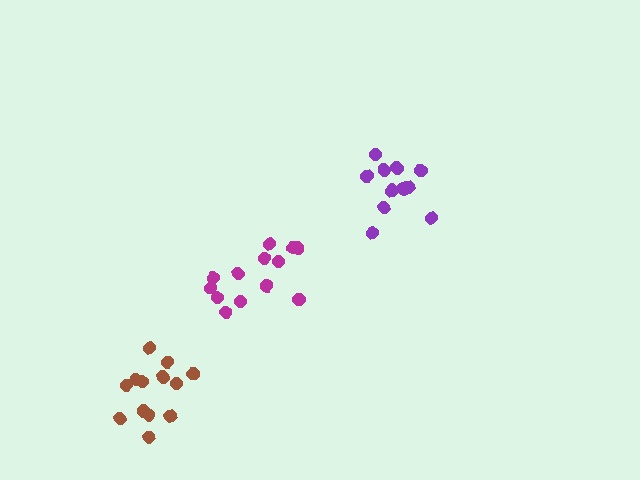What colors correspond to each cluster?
The clusters are colored: brown, purple, magenta.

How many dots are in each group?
Group 1: 13 dots, Group 2: 13 dots, Group 3: 13 dots (39 total).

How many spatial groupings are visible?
There are 3 spatial groupings.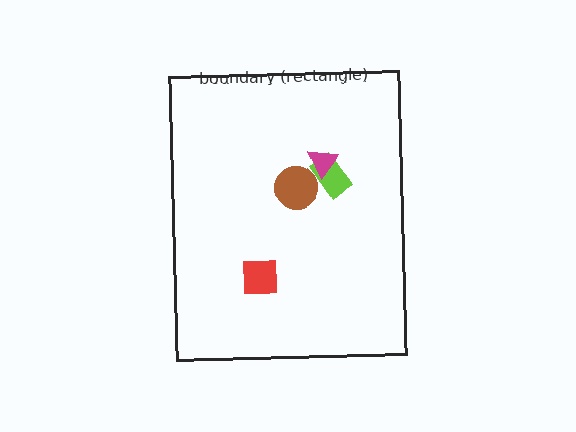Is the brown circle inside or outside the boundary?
Inside.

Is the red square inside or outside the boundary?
Inside.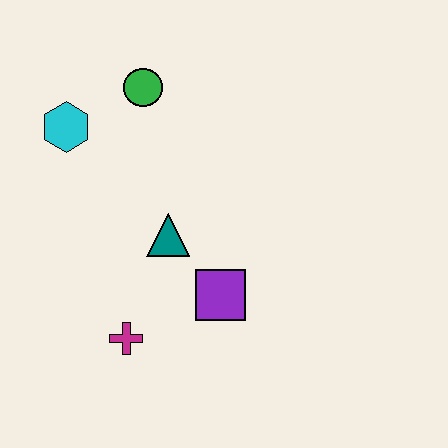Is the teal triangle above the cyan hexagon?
No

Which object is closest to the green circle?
The cyan hexagon is closest to the green circle.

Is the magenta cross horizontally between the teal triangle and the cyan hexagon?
Yes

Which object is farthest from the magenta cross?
The green circle is farthest from the magenta cross.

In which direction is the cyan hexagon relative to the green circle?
The cyan hexagon is to the left of the green circle.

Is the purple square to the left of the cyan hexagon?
No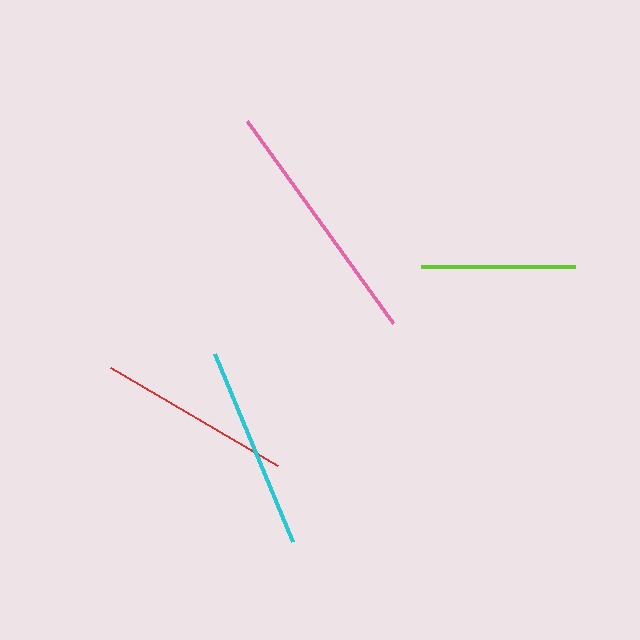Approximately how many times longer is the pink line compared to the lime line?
The pink line is approximately 1.6 times the length of the lime line.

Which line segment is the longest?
The pink line is the longest at approximately 249 pixels.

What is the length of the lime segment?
The lime segment is approximately 154 pixels long.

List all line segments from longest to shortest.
From longest to shortest: pink, cyan, red, lime.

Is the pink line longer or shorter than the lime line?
The pink line is longer than the lime line.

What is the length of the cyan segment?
The cyan segment is approximately 203 pixels long.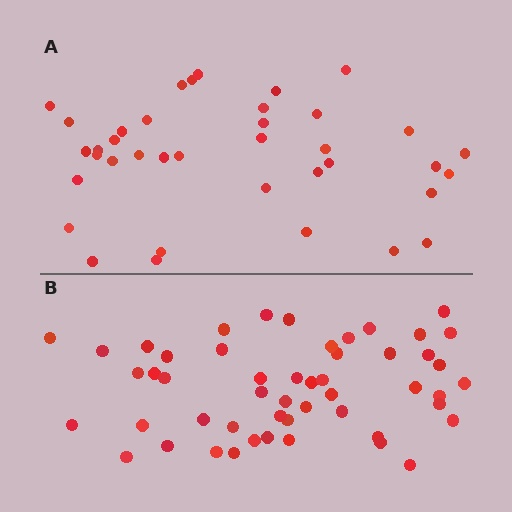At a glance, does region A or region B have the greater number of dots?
Region B (the bottom region) has more dots.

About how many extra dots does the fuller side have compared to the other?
Region B has approximately 15 more dots than region A.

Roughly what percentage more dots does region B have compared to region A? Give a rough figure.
About 35% more.